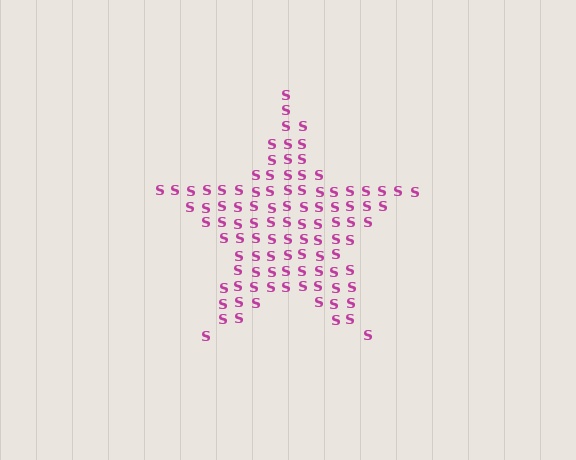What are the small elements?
The small elements are letter S's.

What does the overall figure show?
The overall figure shows a star.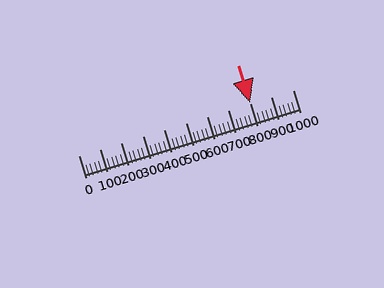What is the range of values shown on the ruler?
The ruler shows values from 0 to 1000.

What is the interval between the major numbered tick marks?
The major tick marks are spaced 100 units apart.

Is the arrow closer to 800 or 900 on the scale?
The arrow is closer to 800.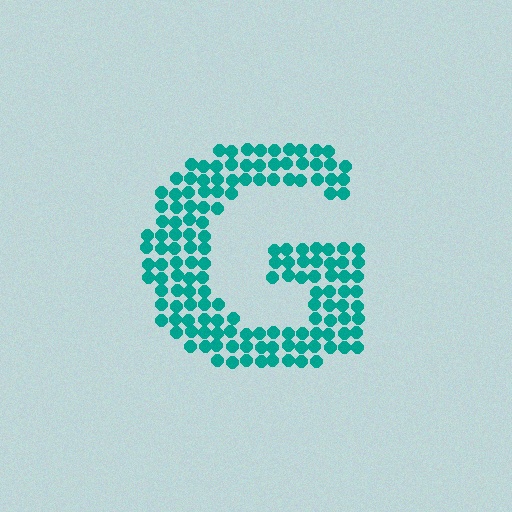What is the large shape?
The large shape is the letter G.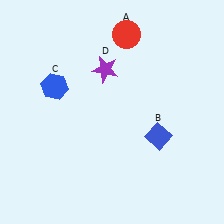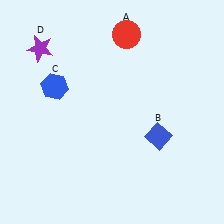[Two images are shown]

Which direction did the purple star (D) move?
The purple star (D) moved left.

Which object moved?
The purple star (D) moved left.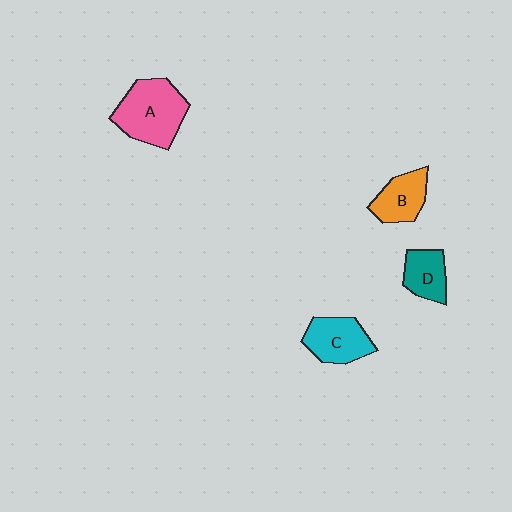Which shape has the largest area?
Shape A (pink).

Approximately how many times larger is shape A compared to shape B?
Approximately 1.7 times.